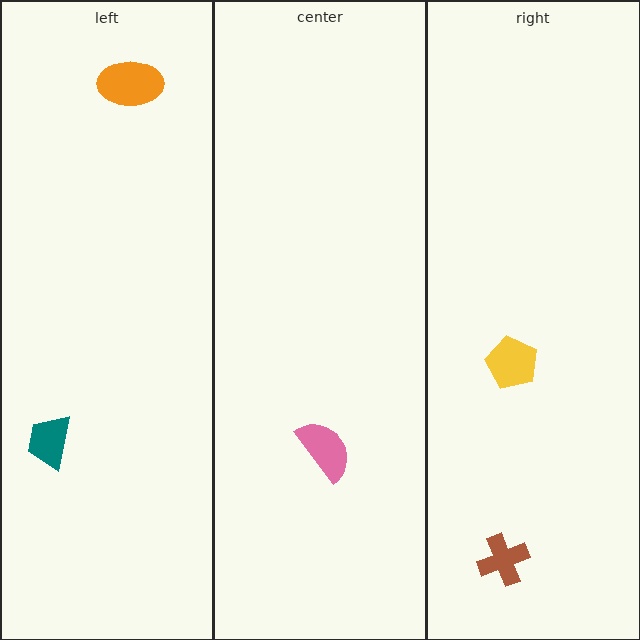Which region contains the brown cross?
The right region.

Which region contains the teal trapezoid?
The left region.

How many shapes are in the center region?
1.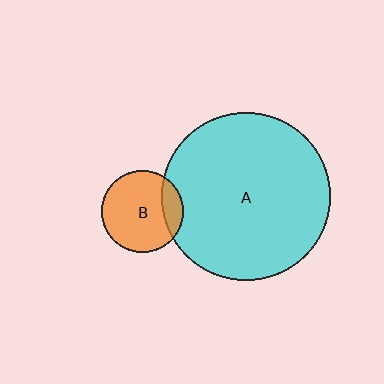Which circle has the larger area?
Circle A (cyan).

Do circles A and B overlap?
Yes.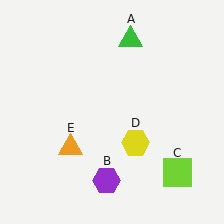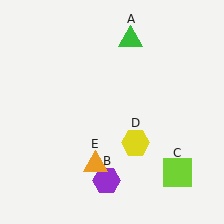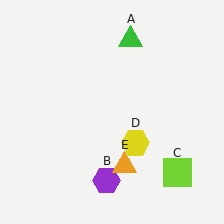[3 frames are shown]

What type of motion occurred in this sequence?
The orange triangle (object E) rotated counterclockwise around the center of the scene.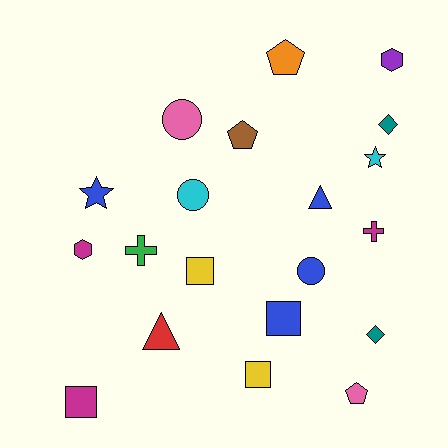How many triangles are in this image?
There are 2 triangles.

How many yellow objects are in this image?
There are 2 yellow objects.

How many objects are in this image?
There are 20 objects.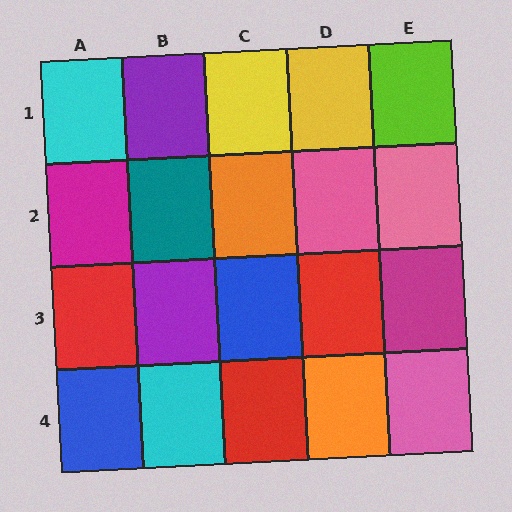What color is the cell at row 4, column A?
Blue.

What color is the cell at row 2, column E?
Pink.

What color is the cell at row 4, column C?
Red.